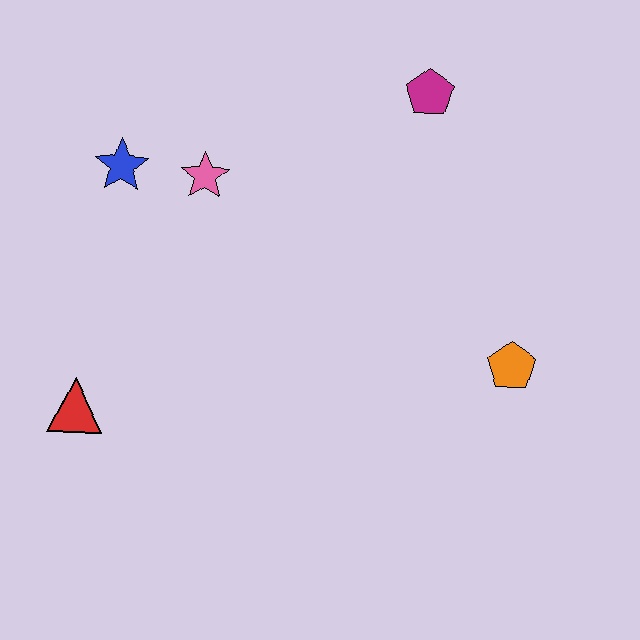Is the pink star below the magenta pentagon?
Yes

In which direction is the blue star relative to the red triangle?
The blue star is above the red triangle.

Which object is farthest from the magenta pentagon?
The red triangle is farthest from the magenta pentagon.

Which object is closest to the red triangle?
The blue star is closest to the red triangle.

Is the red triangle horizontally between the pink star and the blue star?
No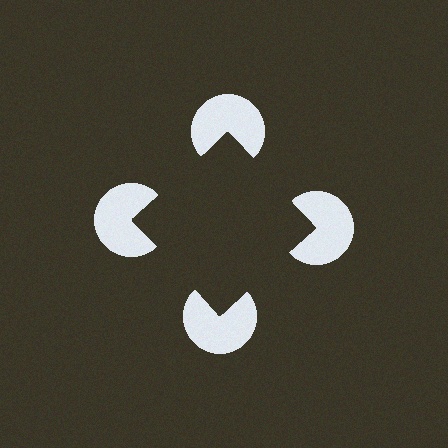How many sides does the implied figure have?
4 sides.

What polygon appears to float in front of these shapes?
An illusory square — its edges are inferred from the aligned wedge cuts in the pac-man discs, not physically drawn.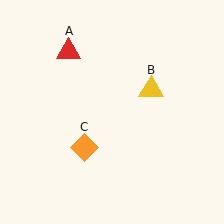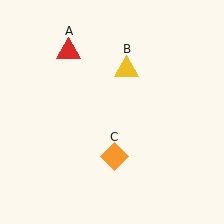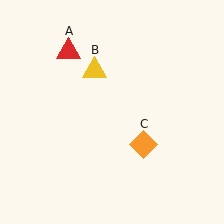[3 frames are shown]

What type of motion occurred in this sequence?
The yellow triangle (object B), orange diamond (object C) rotated counterclockwise around the center of the scene.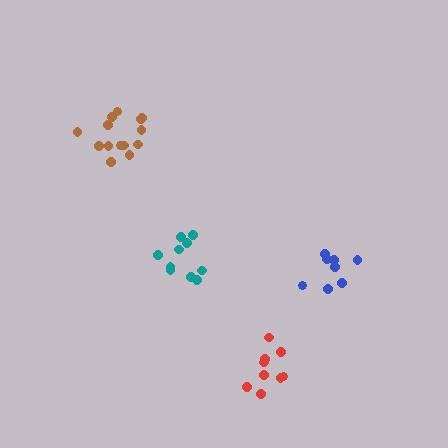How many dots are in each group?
Group 1: 10 dots, Group 2: 8 dots, Group 3: 14 dots, Group 4: 9 dots (41 total).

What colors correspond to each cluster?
The clusters are colored: teal, blue, brown, red.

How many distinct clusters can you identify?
There are 4 distinct clusters.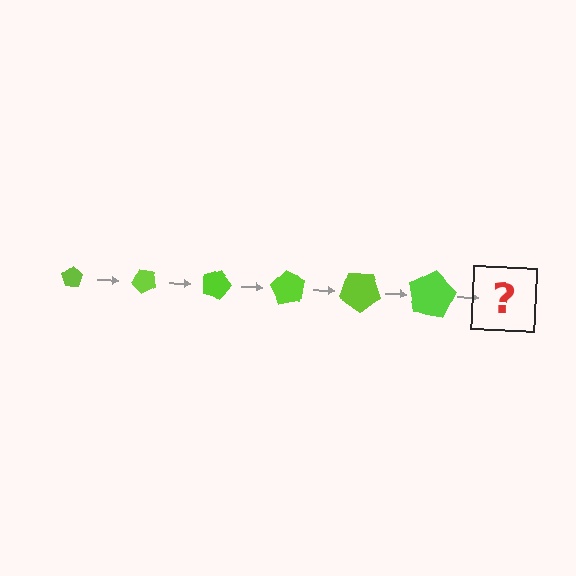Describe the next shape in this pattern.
It should be a pentagon, larger than the previous one and rotated 270 degrees from the start.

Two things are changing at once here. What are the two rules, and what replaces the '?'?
The two rules are that the pentagon grows larger each step and it rotates 45 degrees each step. The '?' should be a pentagon, larger than the previous one and rotated 270 degrees from the start.